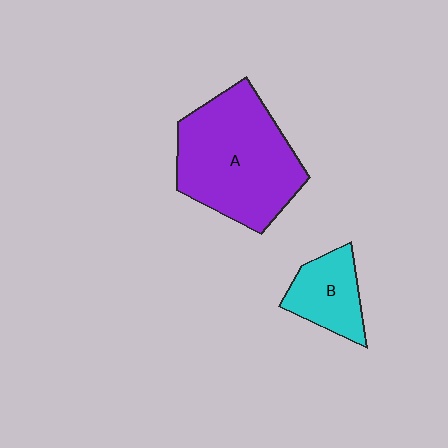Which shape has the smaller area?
Shape B (cyan).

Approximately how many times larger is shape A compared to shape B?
Approximately 2.5 times.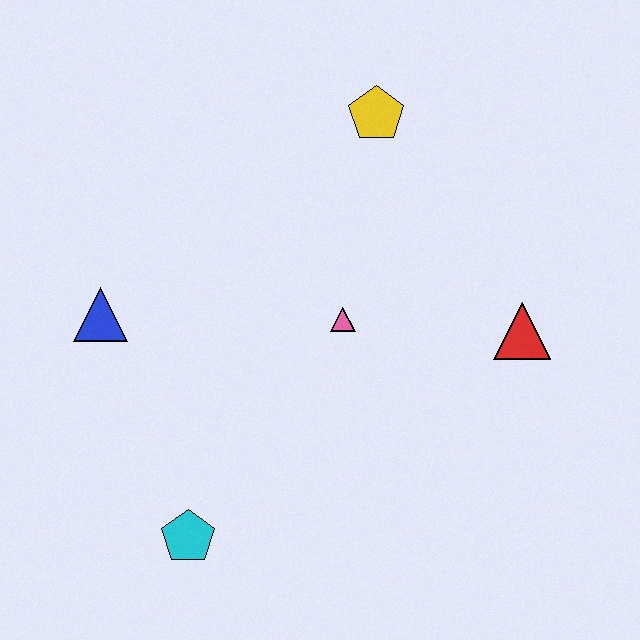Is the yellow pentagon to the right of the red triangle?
No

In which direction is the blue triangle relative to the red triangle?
The blue triangle is to the left of the red triangle.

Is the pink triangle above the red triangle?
Yes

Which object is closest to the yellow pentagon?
The pink triangle is closest to the yellow pentagon.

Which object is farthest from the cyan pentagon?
The yellow pentagon is farthest from the cyan pentagon.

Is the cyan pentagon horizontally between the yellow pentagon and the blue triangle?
Yes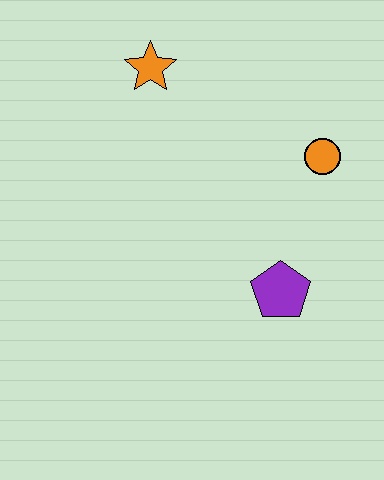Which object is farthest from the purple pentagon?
The orange star is farthest from the purple pentagon.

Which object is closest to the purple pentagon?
The orange circle is closest to the purple pentagon.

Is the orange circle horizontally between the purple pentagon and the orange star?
No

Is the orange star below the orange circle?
No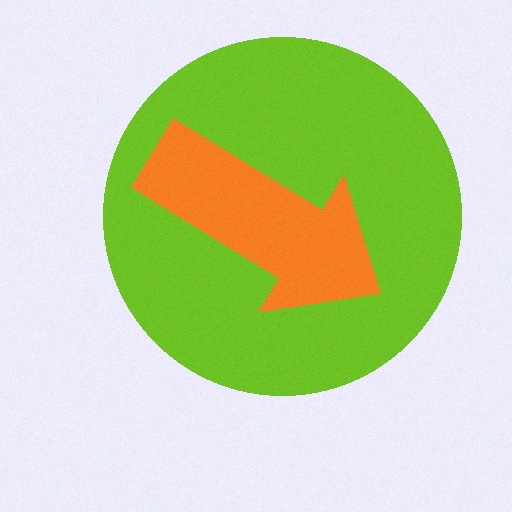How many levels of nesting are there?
2.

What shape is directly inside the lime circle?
The orange arrow.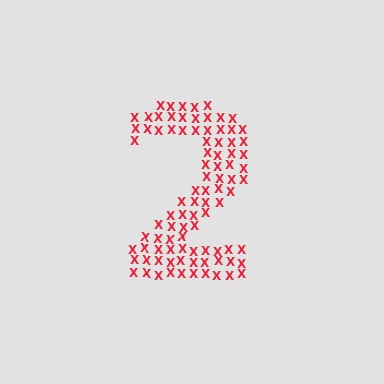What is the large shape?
The large shape is the digit 2.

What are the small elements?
The small elements are letter X's.